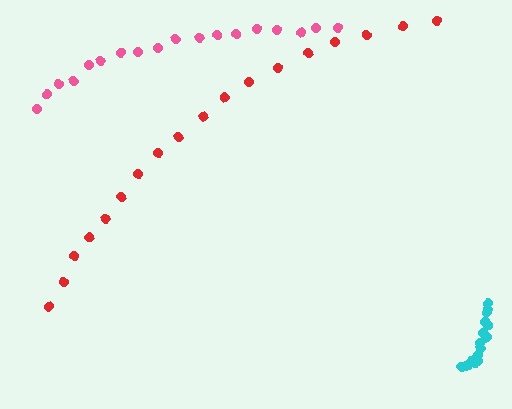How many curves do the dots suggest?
There are 3 distinct paths.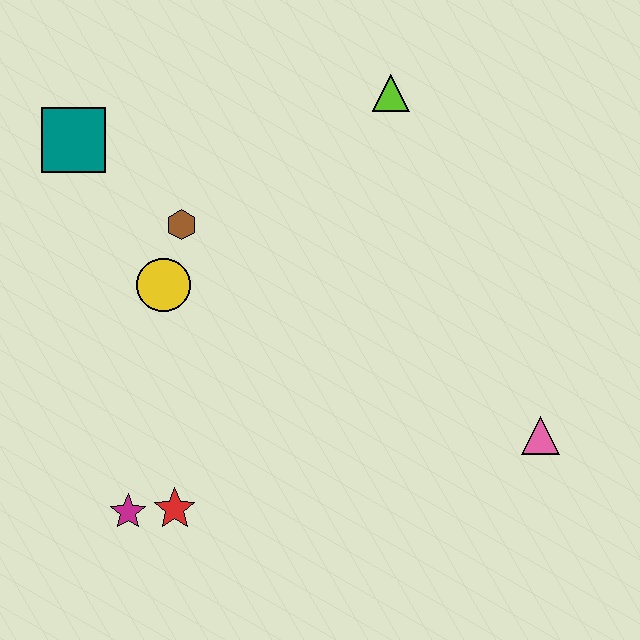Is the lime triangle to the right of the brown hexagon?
Yes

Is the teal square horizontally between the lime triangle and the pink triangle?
No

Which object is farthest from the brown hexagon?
The pink triangle is farthest from the brown hexagon.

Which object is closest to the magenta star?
The red star is closest to the magenta star.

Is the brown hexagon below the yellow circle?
No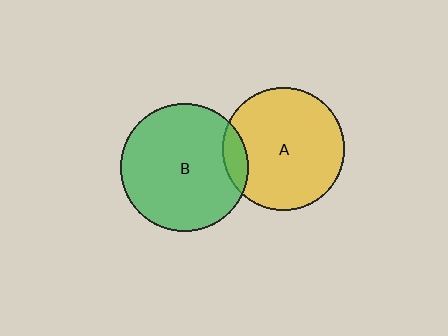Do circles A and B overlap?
Yes.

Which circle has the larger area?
Circle B (green).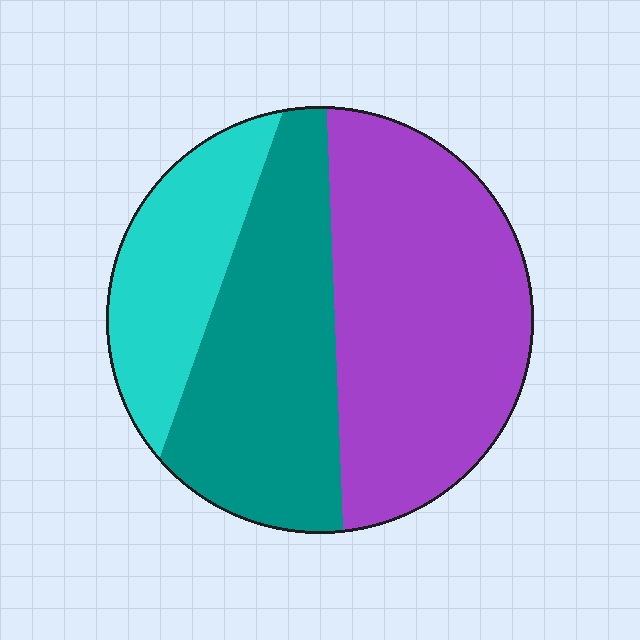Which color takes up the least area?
Cyan, at roughly 20%.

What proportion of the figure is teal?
Teal takes up about one third (1/3) of the figure.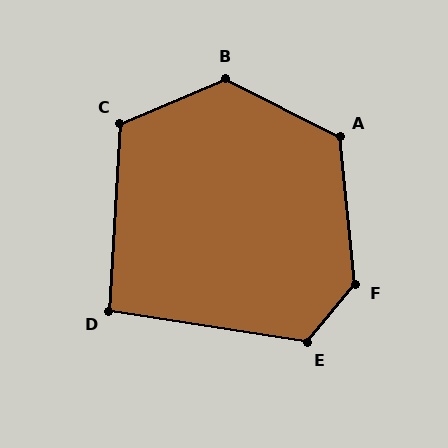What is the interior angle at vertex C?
Approximately 116 degrees (obtuse).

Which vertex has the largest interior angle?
F, at approximately 134 degrees.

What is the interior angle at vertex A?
Approximately 123 degrees (obtuse).